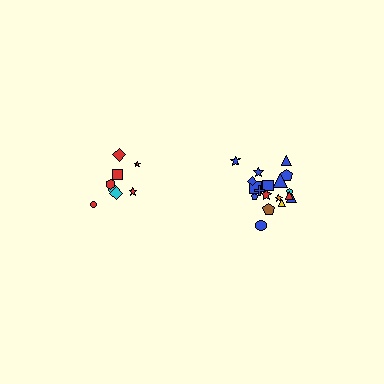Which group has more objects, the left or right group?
The right group.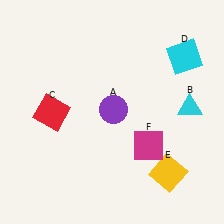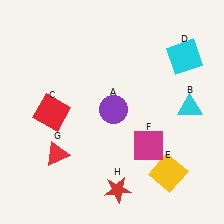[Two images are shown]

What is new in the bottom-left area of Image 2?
A red triangle (G) was added in the bottom-left area of Image 2.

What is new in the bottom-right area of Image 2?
A red star (H) was added in the bottom-right area of Image 2.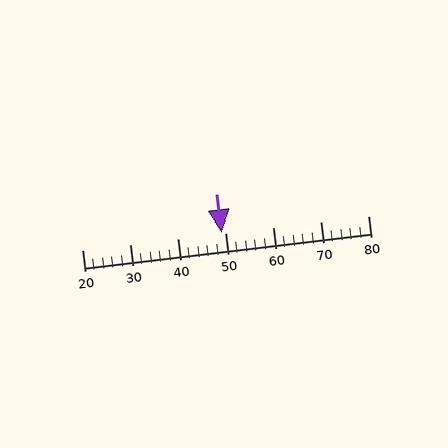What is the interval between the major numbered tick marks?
The major tick marks are spaced 10 units apart.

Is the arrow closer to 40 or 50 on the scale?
The arrow is closer to 50.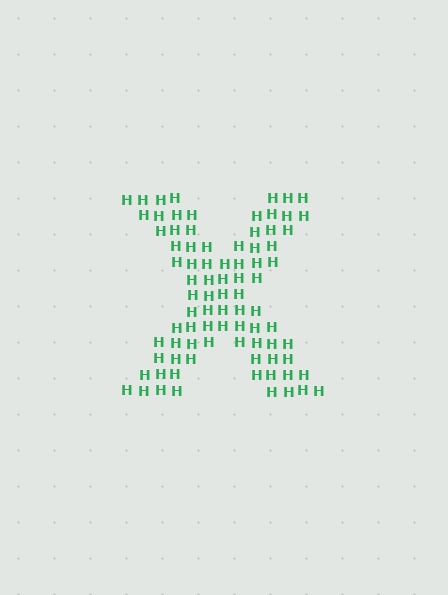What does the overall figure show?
The overall figure shows the letter X.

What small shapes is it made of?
It is made of small letter H's.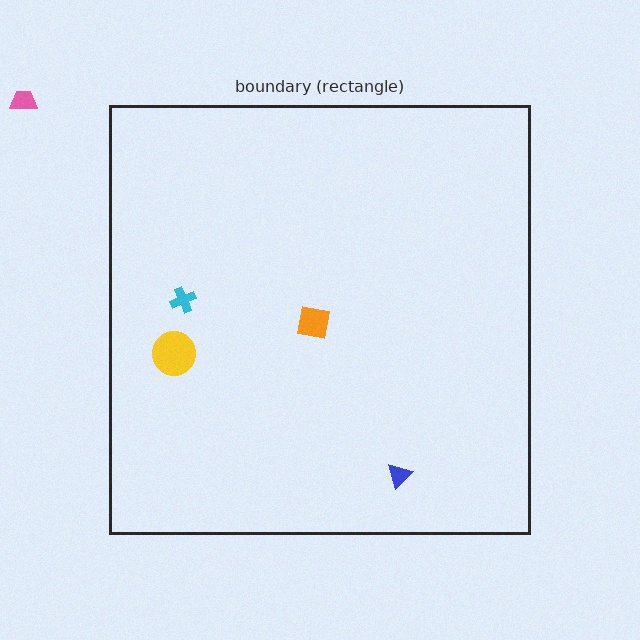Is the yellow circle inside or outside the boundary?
Inside.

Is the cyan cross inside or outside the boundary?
Inside.